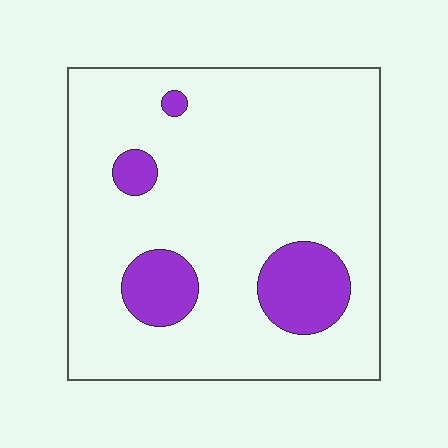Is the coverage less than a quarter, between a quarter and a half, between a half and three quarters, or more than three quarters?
Less than a quarter.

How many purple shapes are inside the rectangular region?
4.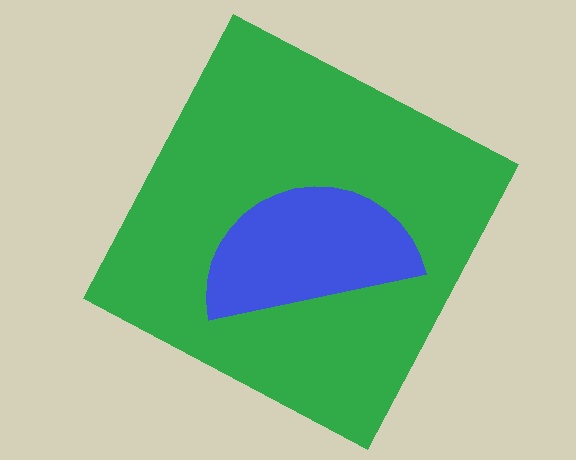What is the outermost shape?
The green square.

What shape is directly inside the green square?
The blue semicircle.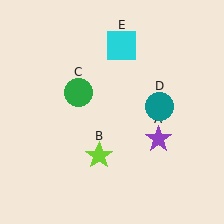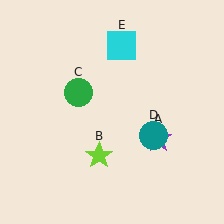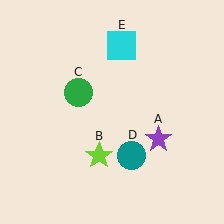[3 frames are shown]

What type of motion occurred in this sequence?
The teal circle (object D) rotated clockwise around the center of the scene.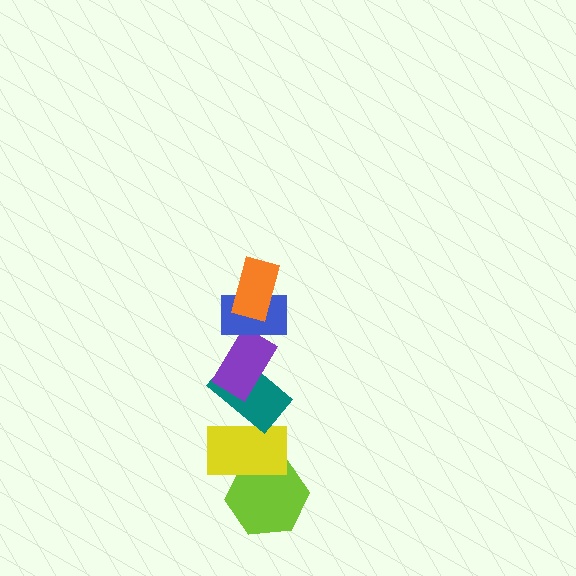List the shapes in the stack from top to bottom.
From top to bottom: the orange rectangle, the blue rectangle, the purple rectangle, the teal rectangle, the yellow rectangle, the lime hexagon.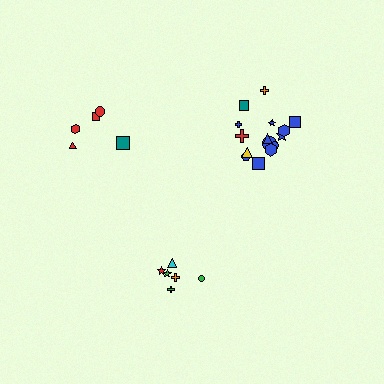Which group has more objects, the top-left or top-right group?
The top-right group.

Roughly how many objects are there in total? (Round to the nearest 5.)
Roughly 25 objects in total.